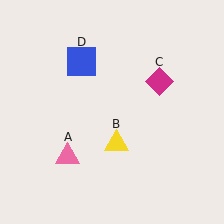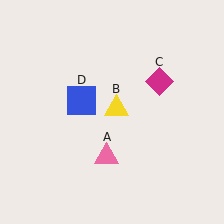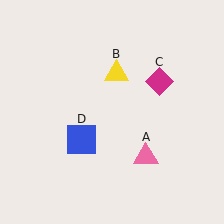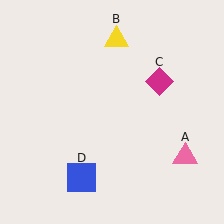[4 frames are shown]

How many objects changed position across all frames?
3 objects changed position: pink triangle (object A), yellow triangle (object B), blue square (object D).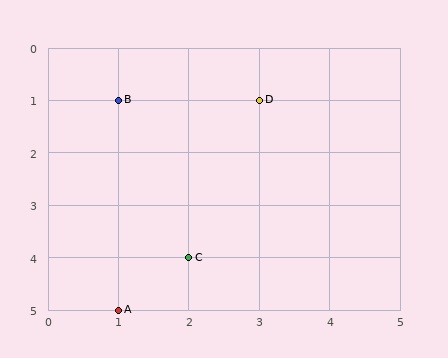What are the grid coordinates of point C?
Point C is at grid coordinates (2, 4).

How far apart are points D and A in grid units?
Points D and A are 2 columns and 4 rows apart (about 4.5 grid units diagonally).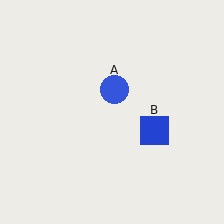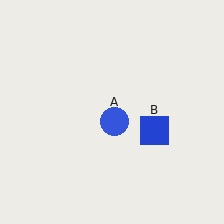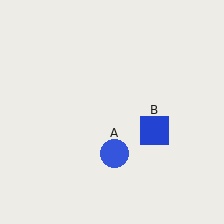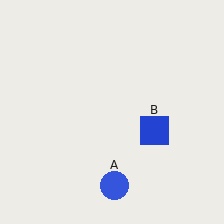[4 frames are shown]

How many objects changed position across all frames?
1 object changed position: blue circle (object A).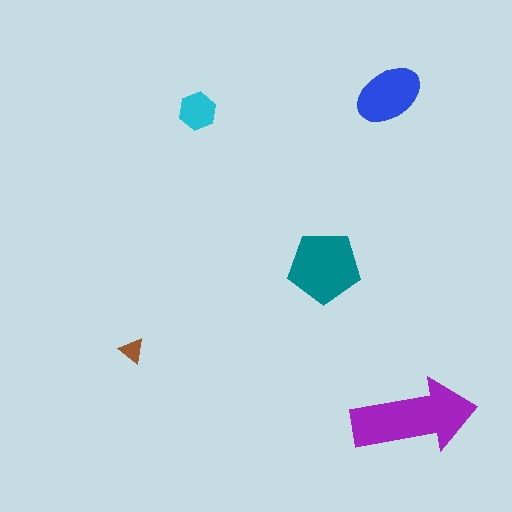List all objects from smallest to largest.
The brown triangle, the cyan hexagon, the blue ellipse, the teal pentagon, the purple arrow.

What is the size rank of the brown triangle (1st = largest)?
5th.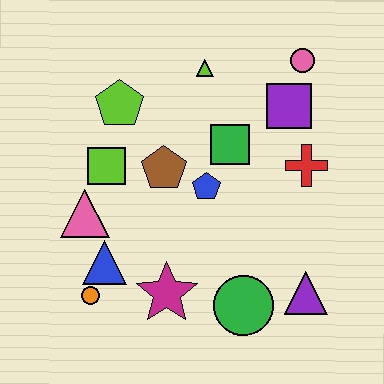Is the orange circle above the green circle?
Yes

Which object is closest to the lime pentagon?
The lime square is closest to the lime pentagon.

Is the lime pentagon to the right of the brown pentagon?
No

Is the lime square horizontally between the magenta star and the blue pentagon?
No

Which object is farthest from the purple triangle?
The lime pentagon is farthest from the purple triangle.